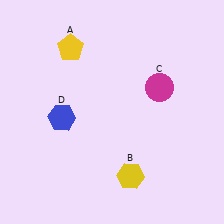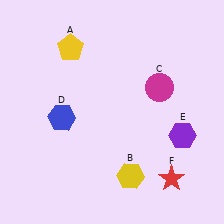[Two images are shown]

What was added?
A purple hexagon (E), a red star (F) were added in Image 2.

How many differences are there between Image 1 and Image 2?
There are 2 differences between the two images.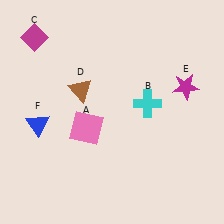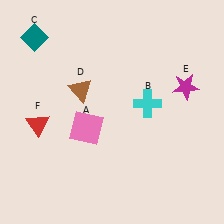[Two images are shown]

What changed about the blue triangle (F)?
In Image 1, F is blue. In Image 2, it changed to red.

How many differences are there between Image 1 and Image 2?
There are 2 differences between the two images.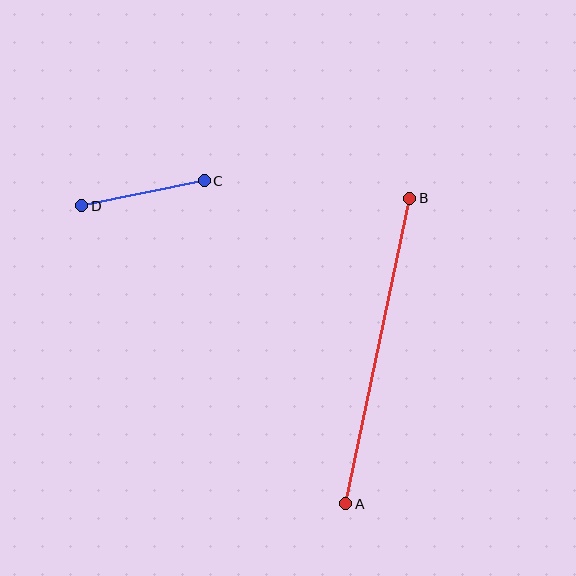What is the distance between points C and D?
The distance is approximately 125 pixels.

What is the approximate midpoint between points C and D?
The midpoint is at approximately (143, 193) pixels.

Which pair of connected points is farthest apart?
Points A and B are farthest apart.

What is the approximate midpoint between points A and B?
The midpoint is at approximately (378, 351) pixels.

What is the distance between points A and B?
The distance is approximately 312 pixels.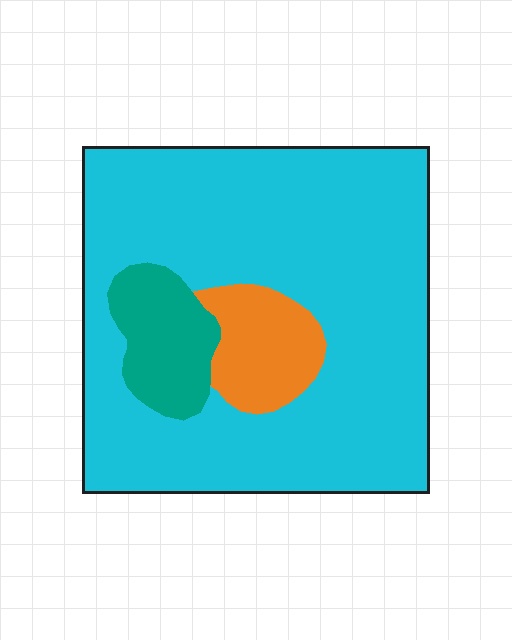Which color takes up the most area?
Cyan, at roughly 80%.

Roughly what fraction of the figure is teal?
Teal takes up about one tenth (1/10) of the figure.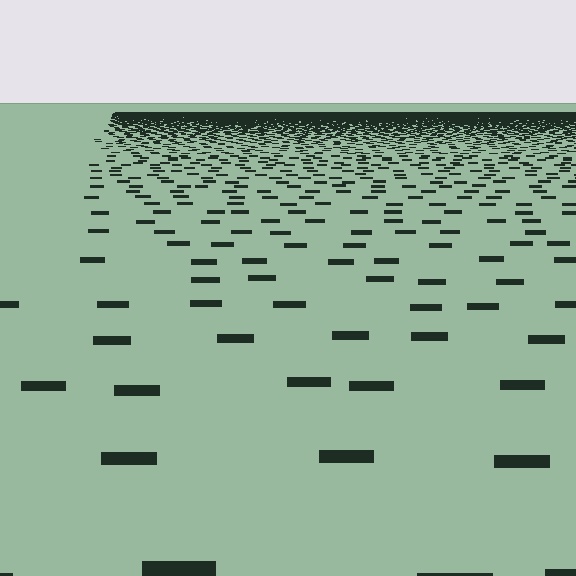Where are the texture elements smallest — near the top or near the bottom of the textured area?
Near the top.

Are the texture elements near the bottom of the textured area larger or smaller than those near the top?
Larger. Near the bottom, elements are closer to the viewer and appear at a bigger on-screen size.